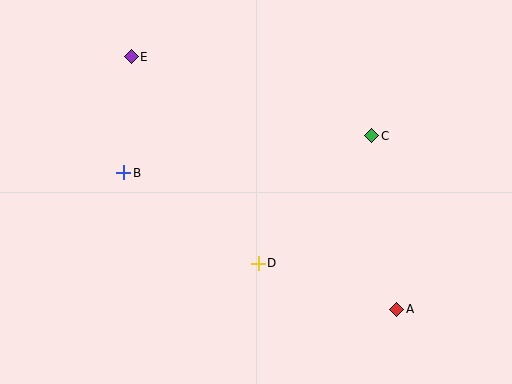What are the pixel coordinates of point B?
Point B is at (124, 173).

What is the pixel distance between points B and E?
The distance between B and E is 116 pixels.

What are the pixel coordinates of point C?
Point C is at (372, 136).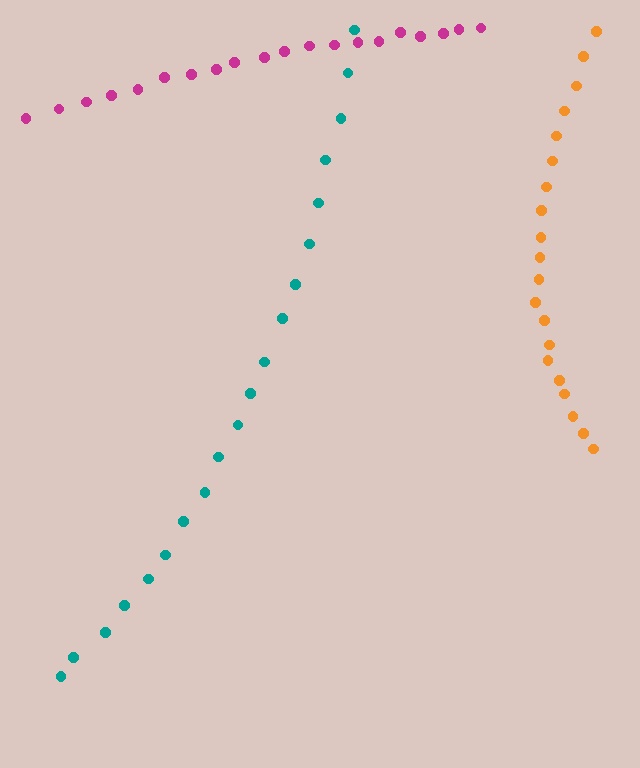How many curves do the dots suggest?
There are 3 distinct paths.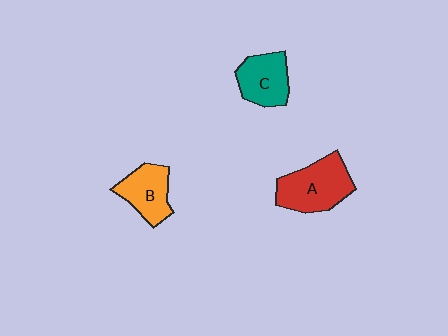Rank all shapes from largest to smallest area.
From largest to smallest: A (red), C (teal), B (orange).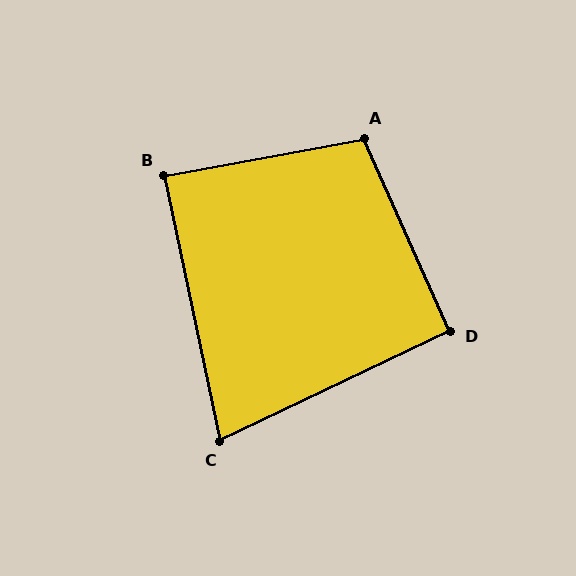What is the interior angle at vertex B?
Approximately 88 degrees (approximately right).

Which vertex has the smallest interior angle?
C, at approximately 76 degrees.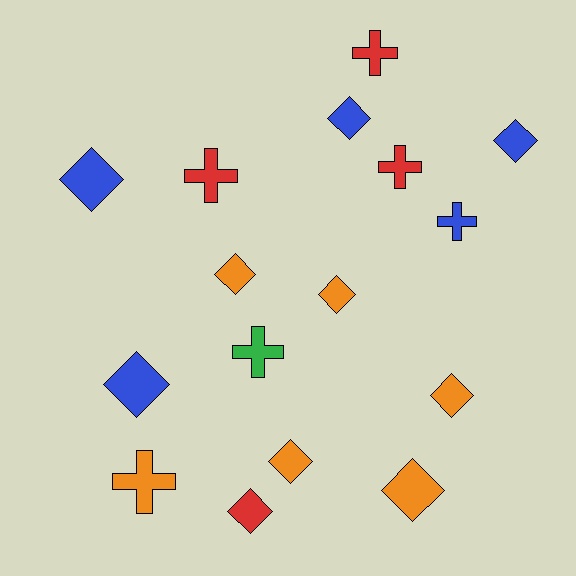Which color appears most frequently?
Orange, with 6 objects.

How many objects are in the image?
There are 16 objects.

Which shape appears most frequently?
Diamond, with 10 objects.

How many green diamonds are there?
There are no green diamonds.